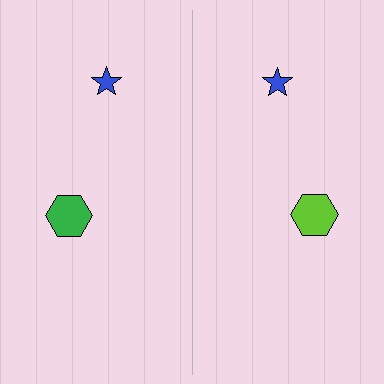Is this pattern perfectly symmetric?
No, the pattern is not perfectly symmetric. The lime hexagon on the right side breaks the symmetry — its mirror counterpart is green.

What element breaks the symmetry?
The lime hexagon on the right side breaks the symmetry — its mirror counterpart is green.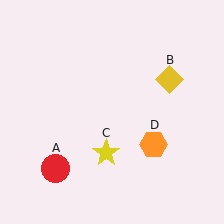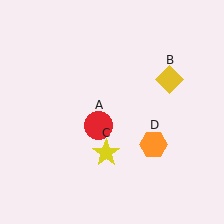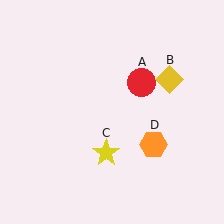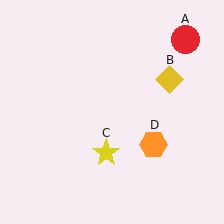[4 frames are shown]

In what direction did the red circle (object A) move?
The red circle (object A) moved up and to the right.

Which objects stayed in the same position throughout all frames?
Yellow diamond (object B) and yellow star (object C) and orange hexagon (object D) remained stationary.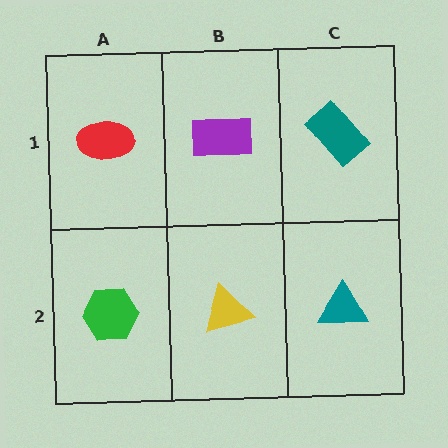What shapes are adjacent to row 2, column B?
A purple rectangle (row 1, column B), a green hexagon (row 2, column A), a teal triangle (row 2, column C).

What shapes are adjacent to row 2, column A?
A red ellipse (row 1, column A), a yellow triangle (row 2, column B).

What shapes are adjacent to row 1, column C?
A teal triangle (row 2, column C), a purple rectangle (row 1, column B).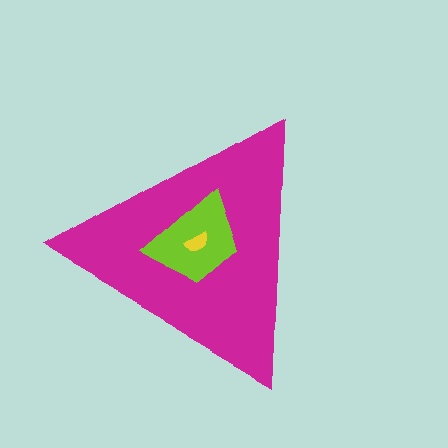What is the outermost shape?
The magenta triangle.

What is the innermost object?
The yellow semicircle.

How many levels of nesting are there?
3.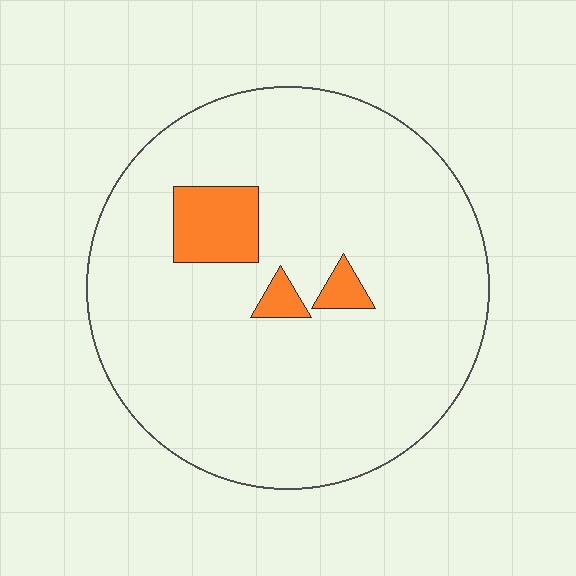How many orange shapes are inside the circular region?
3.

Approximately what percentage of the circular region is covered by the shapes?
Approximately 10%.